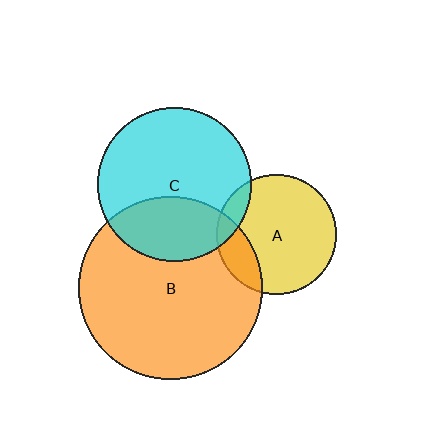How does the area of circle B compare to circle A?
Approximately 2.3 times.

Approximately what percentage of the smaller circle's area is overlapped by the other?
Approximately 10%.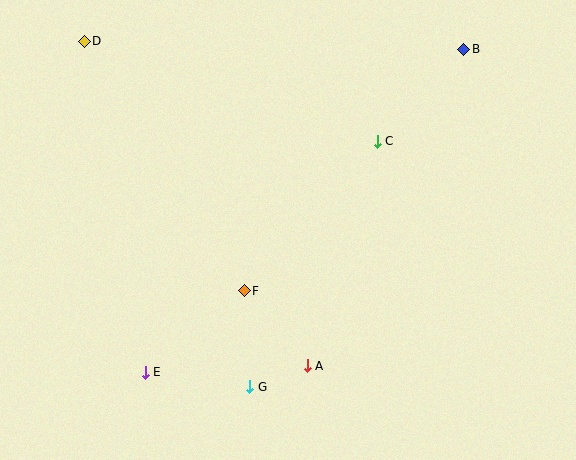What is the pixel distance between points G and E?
The distance between G and E is 106 pixels.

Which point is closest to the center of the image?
Point F at (244, 291) is closest to the center.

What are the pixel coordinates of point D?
Point D is at (84, 41).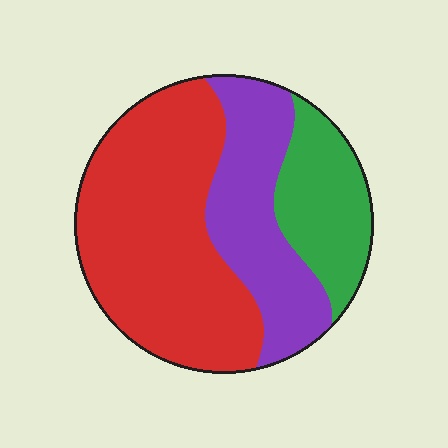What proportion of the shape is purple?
Purple covers about 30% of the shape.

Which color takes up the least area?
Green, at roughly 20%.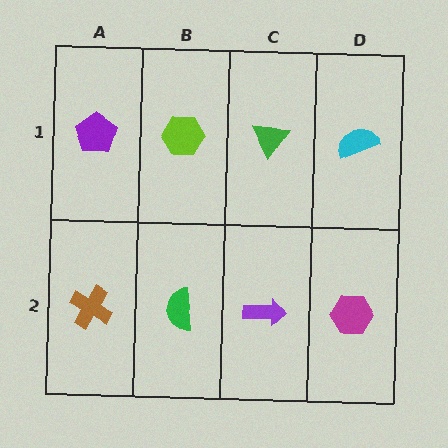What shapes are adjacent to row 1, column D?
A magenta hexagon (row 2, column D), a green triangle (row 1, column C).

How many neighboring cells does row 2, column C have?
3.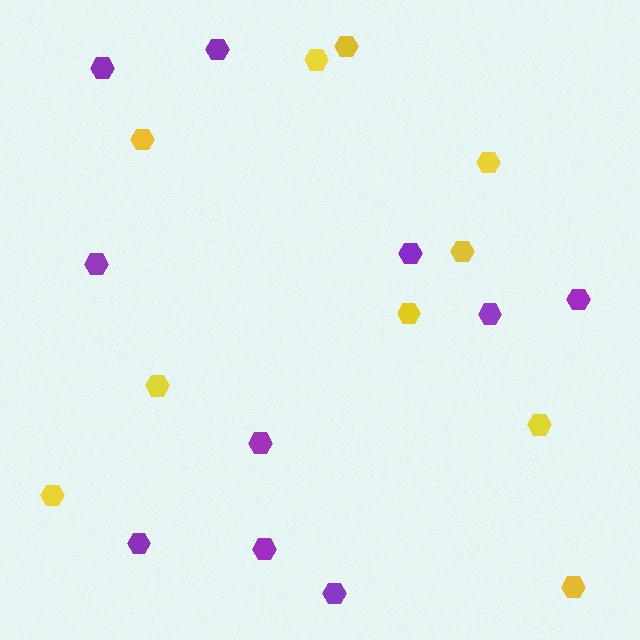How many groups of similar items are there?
There are 2 groups: one group of purple hexagons (10) and one group of yellow hexagons (10).